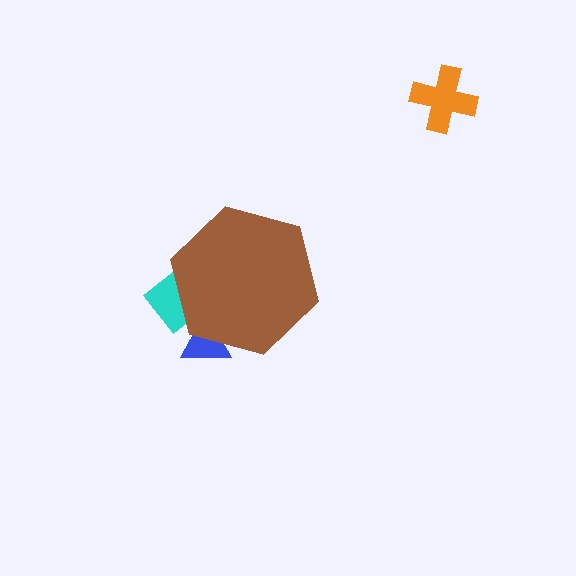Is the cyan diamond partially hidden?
Yes, the cyan diamond is partially hidden behind the brown hexagon.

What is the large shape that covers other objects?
A brown hexagon.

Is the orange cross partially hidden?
No, the orange cross is fully visible.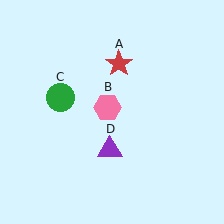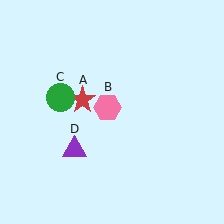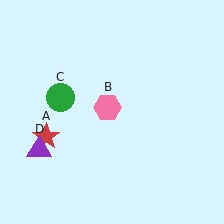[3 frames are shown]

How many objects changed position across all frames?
2 objects changed position: red star (object A), purple triangle (object D).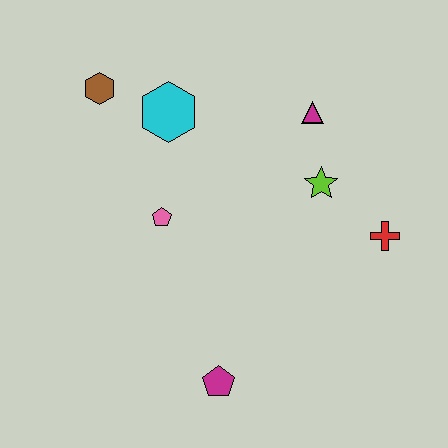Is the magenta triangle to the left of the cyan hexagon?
No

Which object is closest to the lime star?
The magenta triangle is closest to the lime star.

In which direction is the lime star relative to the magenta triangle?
The lime star is below the magenta triangle.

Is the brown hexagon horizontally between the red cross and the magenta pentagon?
No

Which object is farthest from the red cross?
The brown hexagon is farthest from the red cross.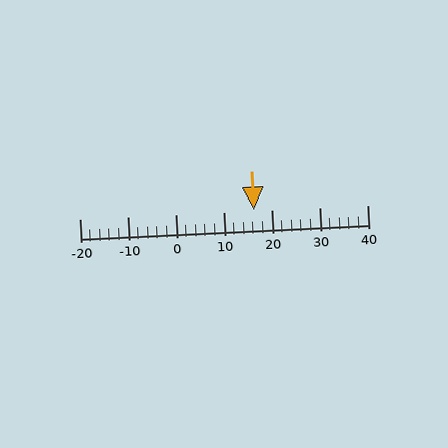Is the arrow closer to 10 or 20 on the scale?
The arrow is closer to 20.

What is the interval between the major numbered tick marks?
The major tick marks are spaced 10 units apart.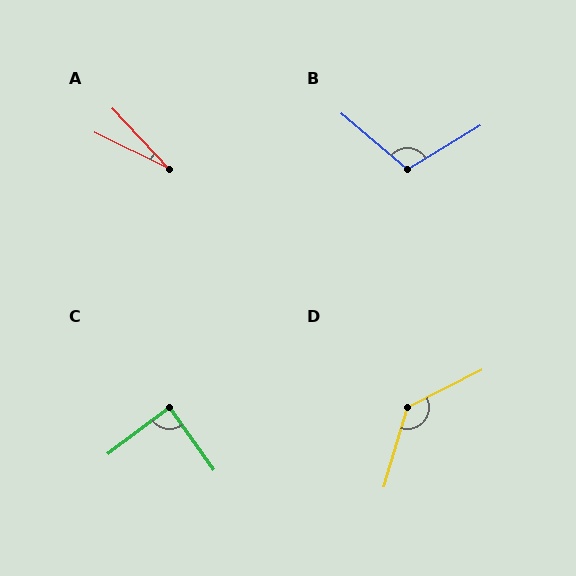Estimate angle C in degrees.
Approximately 88 degrees.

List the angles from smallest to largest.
A (20°), C (88°), B (109°), D (133°).